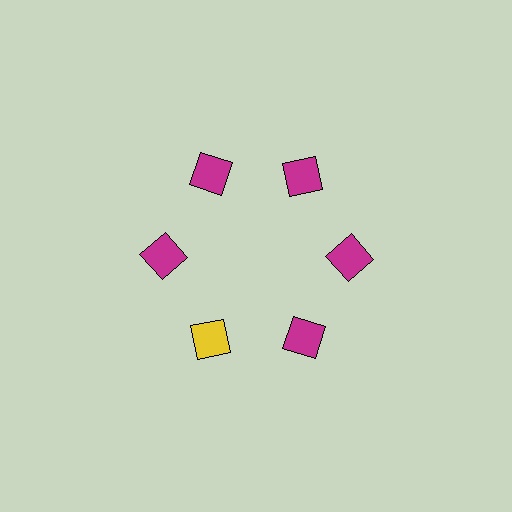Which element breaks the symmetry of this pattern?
The yellow diamond at roughly the 7 o'clock position breaks the symmetry. All other shapes are magenta diamonds.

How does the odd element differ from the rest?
It has a different color: yellow instead of magenta.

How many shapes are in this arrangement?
There are 6 shapes arranged in a ring pattern.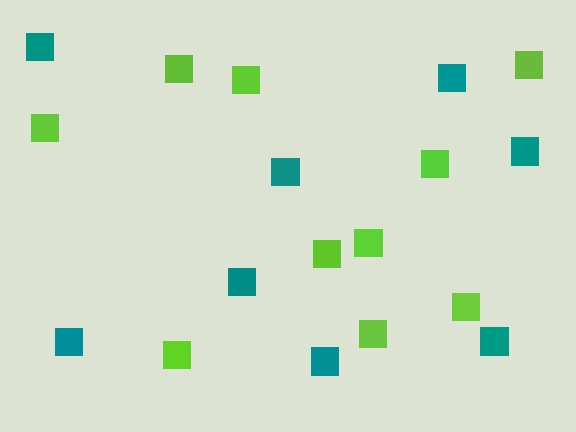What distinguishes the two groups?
There are 2 groups: one group of lime squares (10) and one group of teal squares (8).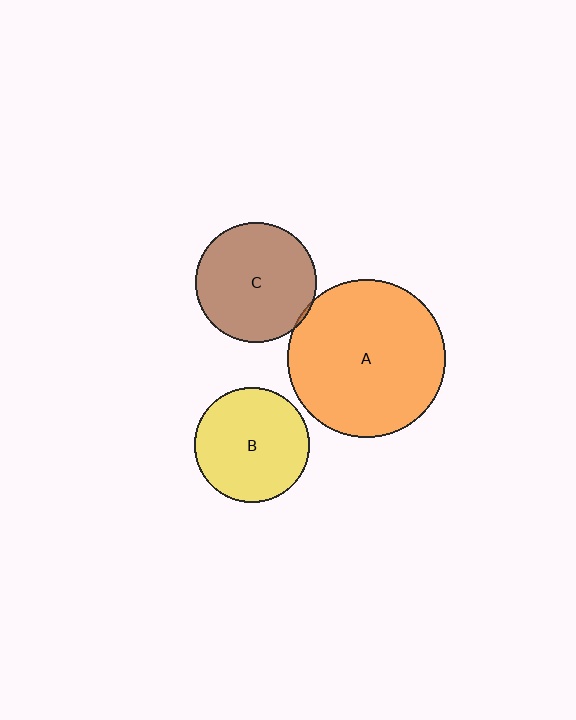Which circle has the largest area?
Circle A (orange).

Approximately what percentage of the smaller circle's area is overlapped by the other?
Approximately 5%.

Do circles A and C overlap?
Yes.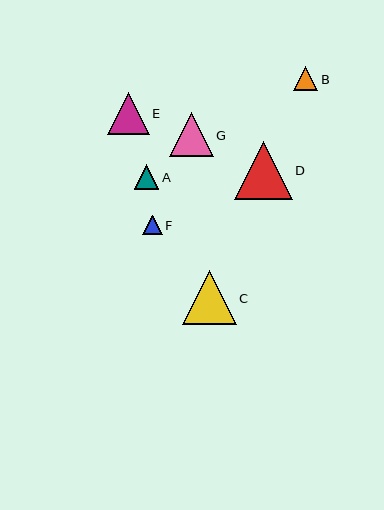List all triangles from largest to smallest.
From largest to smallest: D, C, G, E, A, B, F.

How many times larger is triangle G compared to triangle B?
Triangle G is approximately 1.8 times the size of triangle B.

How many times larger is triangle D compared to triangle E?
Triangle D is approximately 1.4 times the size of triangle E.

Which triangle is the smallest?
Triangle F is the smallest with a size of approximately 20 pixels.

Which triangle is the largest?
Triangle D is the largest with a size of approximately 58 pixels.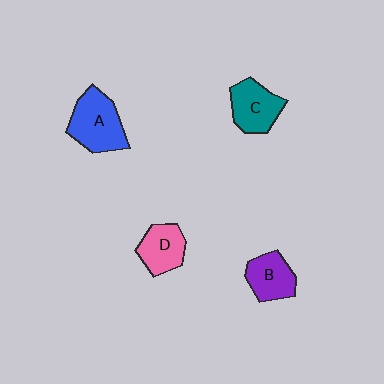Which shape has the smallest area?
Shape B (purple).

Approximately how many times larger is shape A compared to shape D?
Approximately 1.4 times.